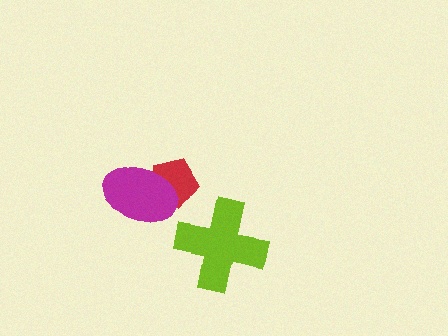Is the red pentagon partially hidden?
Yes, it is partially covered by another shape.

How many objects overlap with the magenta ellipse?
1 object overlaps with the magenta ellipse.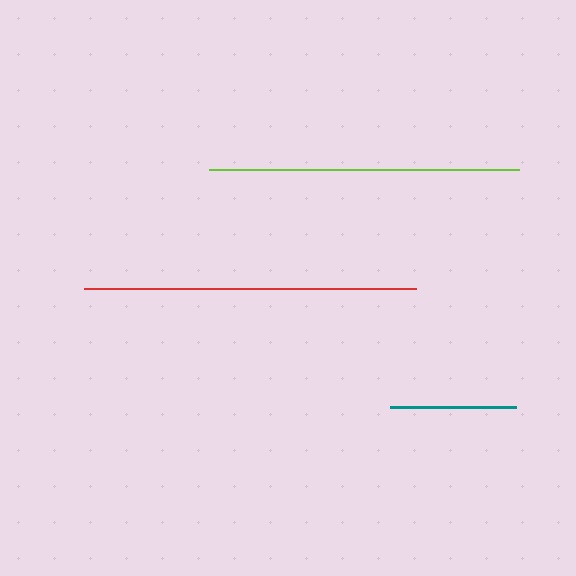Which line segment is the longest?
The red line is the longest at approximately 332 pixels.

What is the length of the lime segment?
The lime segment is approximately 310 pixels long.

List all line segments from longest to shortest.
From longest to shortest: red, lime, teal.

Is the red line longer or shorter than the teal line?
The red line is longer than the teal line.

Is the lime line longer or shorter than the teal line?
The lime line is longer than the teal line.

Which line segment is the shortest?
The teal line is the shortest at approximately 126 pixels.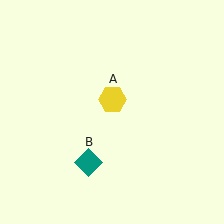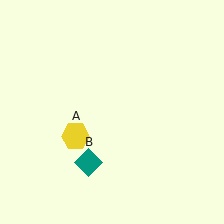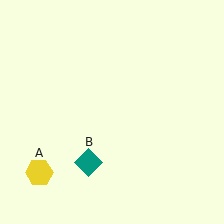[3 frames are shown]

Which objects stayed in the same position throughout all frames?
Teal diamond (object B) remained stationary.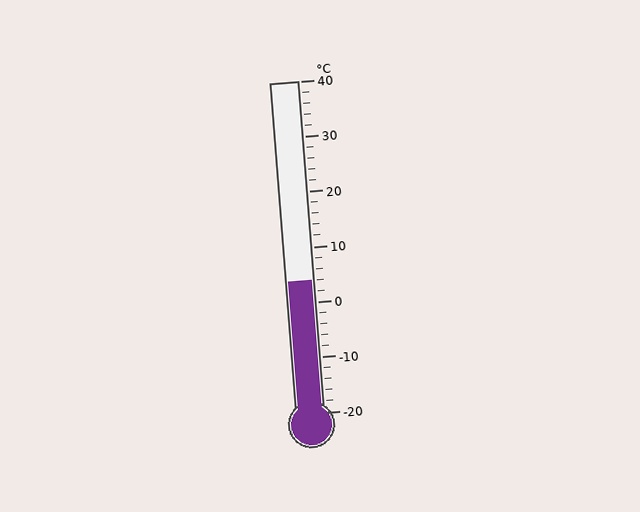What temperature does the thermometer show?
The thermometer shows approximately 4°C.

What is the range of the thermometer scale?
The thermometer scale ranges from -20°C to 40°C.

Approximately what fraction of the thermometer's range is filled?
The thermometer is filled to approximately 40% of its range.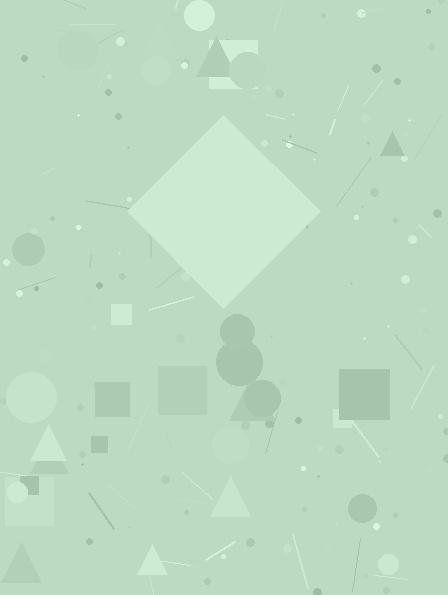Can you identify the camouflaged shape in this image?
The camouflaged shape is a diamond.